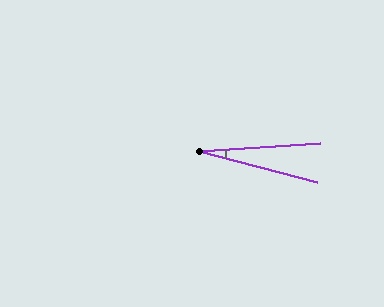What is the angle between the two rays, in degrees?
Approximately 19 degrees.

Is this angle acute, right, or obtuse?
It is acute.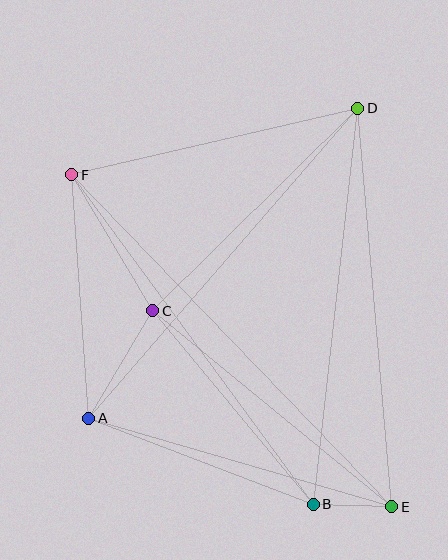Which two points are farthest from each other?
Points E and F are farthest from each other.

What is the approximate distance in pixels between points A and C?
The distance between A and C is approximately 125 pixels.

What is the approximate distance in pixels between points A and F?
The distance between A and F is approximately 244 pixels.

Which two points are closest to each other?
Points B and E are closest to each other.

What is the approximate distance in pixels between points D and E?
The distance between D and E is approximately 400 pixels.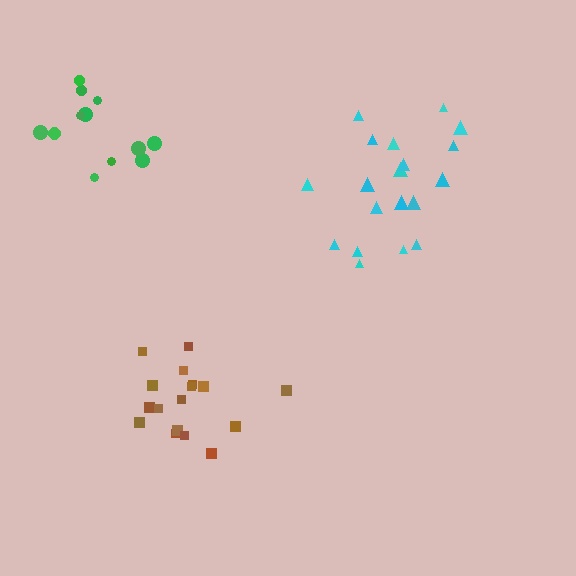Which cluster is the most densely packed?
Brown.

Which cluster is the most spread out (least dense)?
Cyan.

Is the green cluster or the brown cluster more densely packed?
Brown.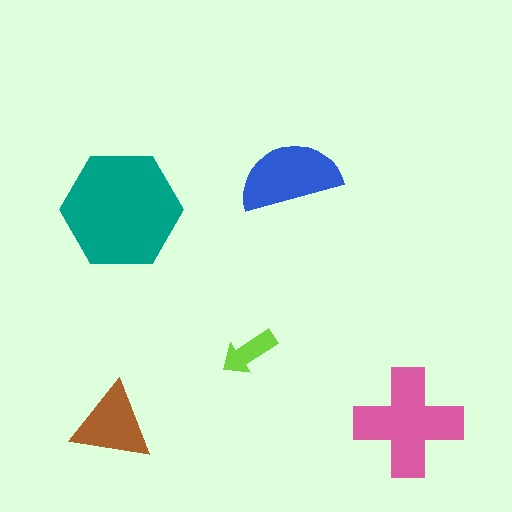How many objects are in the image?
There are 5 objects in the image.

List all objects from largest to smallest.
The teal hexagon, the pink cross, the blue semicircle, the brown triangle, the lime arrow.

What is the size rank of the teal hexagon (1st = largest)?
1st.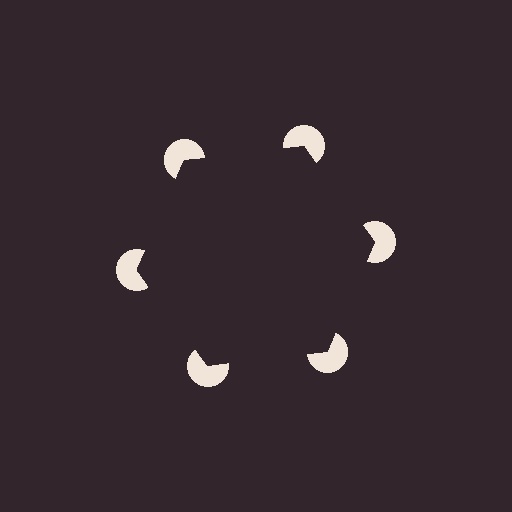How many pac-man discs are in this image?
There are 6 — one at each vertex of the illusory hexagon.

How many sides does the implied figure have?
6 sides.